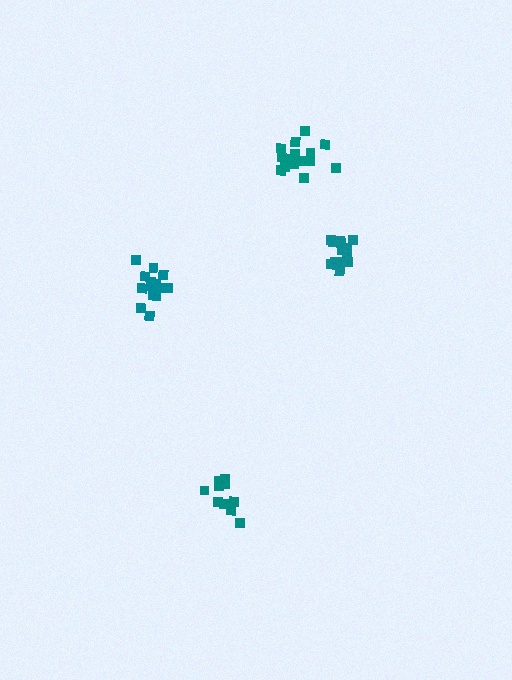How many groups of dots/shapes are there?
There are 4 groups.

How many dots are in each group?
Group 1: 12 dots, Group 2: 15 dots, Group 3: 16 dots, Group 4: 14 dots (57 total).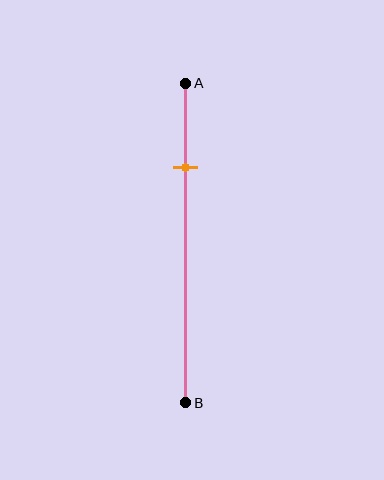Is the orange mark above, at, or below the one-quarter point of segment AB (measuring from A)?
The orange mark is approximately at the one-quarter point of segment AB.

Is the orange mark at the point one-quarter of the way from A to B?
Yes, the mark is approximately at the one-quarter point.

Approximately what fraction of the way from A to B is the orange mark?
The orange mark is approximately 25% of the way from A to B.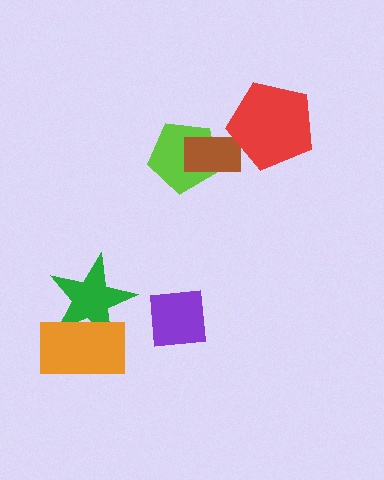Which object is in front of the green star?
The orange rectangle is in front of the green star.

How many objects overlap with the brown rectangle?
2 objects overlap with the brown rectangle.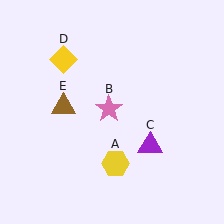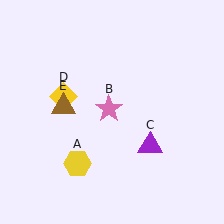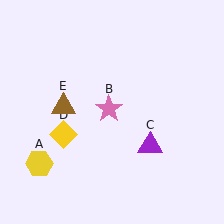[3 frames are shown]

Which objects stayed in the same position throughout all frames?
Pink star (object B) and purple triangle (object C) and brown triangle (object E) remained stationary.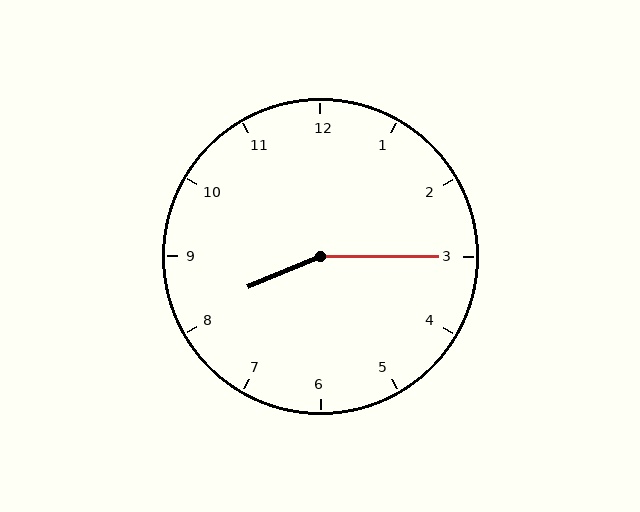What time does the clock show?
8:15.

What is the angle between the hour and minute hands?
Approximately 158 degrees.